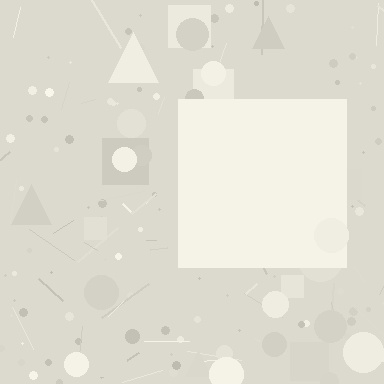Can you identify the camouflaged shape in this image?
The camouflaged shape is a square.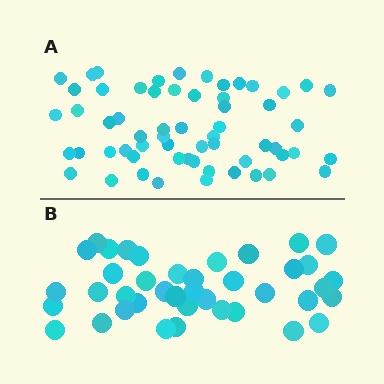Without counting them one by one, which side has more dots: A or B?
Region A (the top region) has more dots.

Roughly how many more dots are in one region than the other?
Region A has approximately 20 more dots than region B.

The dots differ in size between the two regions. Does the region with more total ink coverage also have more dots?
No. Region B has more total ink coverage because its dots are larger, but region A actually contains more individual dots. Total area can be misleading — the number of items is what matters here.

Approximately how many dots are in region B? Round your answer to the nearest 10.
About 40 dots.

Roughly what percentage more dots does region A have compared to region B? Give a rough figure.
About 50% more.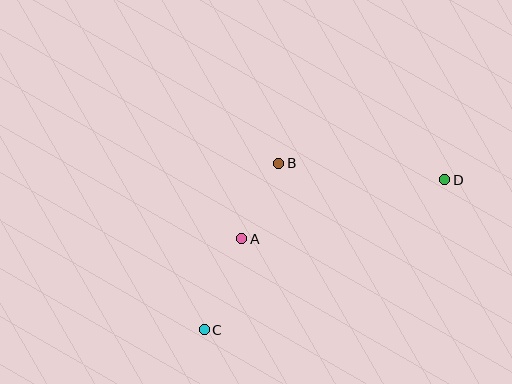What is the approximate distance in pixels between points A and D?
The distance between A and D is approximately 212 pixels.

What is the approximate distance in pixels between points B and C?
The distance between B and C is approximately 183 pixels.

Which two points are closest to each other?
Points A and B are closest to each other.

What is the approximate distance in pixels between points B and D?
The distance between B and D is approximately 167 pixels.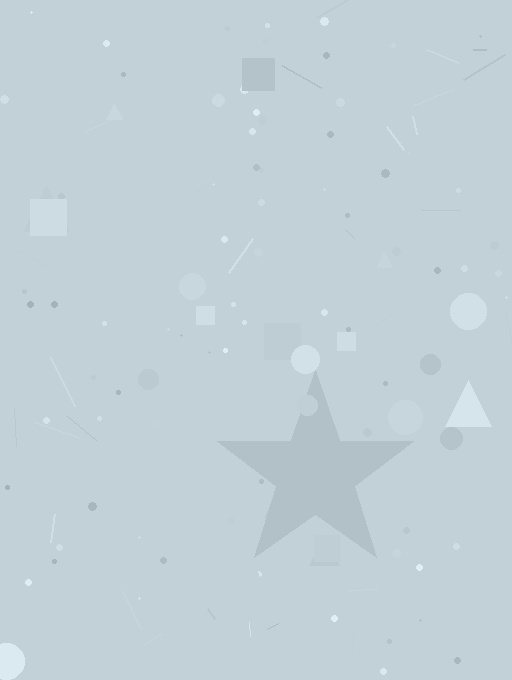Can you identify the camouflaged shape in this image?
The camouflaged shape is a star.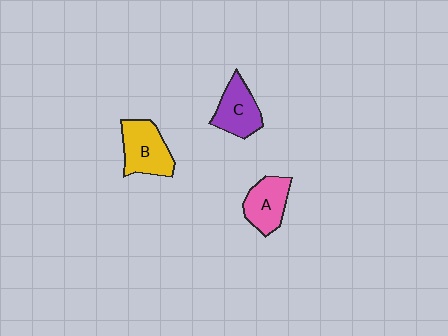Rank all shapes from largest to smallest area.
From largest to smallest: B (yellow), C (purple), A (pink).